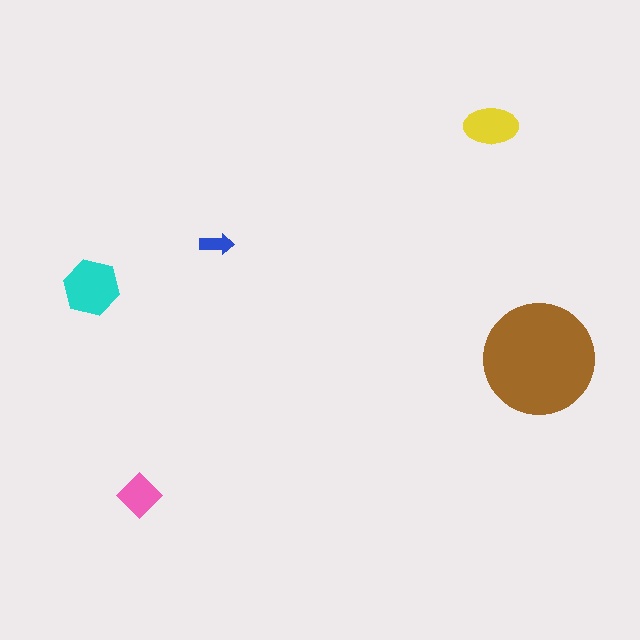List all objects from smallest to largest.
The blue arrow, the pink diamond, the yellow ellipse, the cyan hexagon, the brown circle.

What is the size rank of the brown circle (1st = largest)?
1st.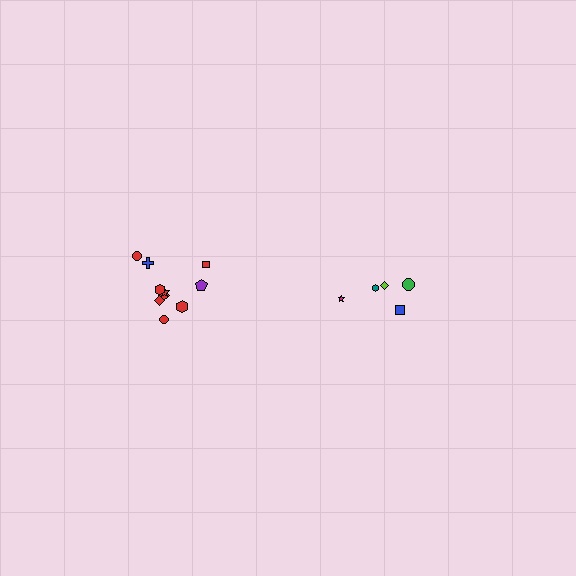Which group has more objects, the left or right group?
The left group.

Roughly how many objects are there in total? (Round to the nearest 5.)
Roughly 15 objects in total.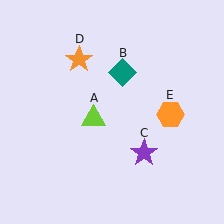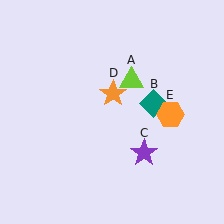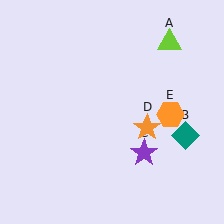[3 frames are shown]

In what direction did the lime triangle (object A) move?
The lime triangle (object A) moved up and to the right.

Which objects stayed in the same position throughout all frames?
Purple star (object C) and orange hexagon (object E) remained stationary.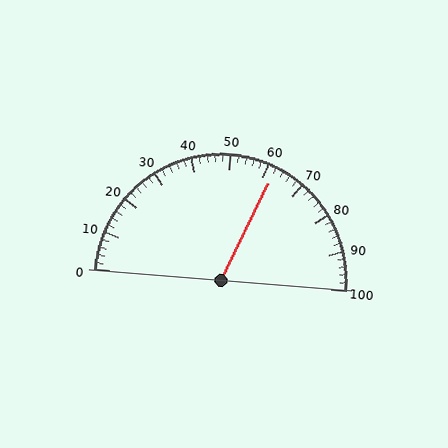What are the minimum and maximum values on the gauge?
The gauge ranges from 0 to 100.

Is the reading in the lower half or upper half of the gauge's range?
The reading is in the upper half of the range (0 to 100).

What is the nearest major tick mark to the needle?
The nearest major tick mark is 60.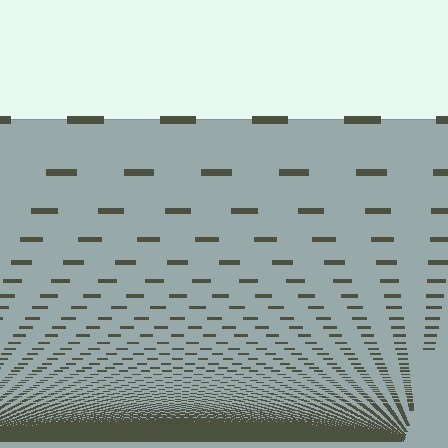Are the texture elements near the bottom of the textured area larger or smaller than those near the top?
Smaller. The gradient is inverted — elements near the bottom are smaller and denser.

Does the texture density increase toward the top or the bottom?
Density increases toward the bottom.